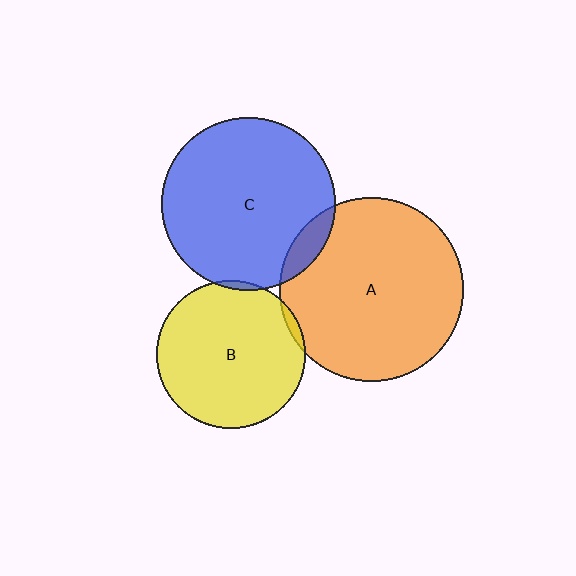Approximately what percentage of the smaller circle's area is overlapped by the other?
Approximately 5%.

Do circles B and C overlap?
Yes.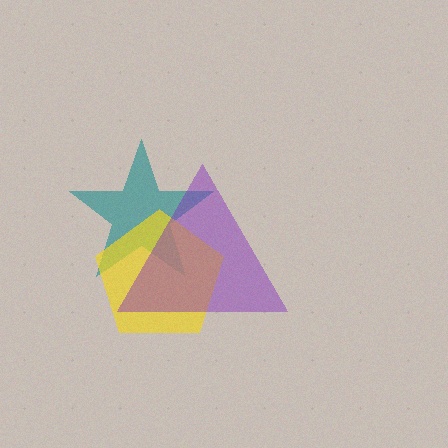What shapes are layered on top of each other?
The layered shapes are: a teal star, a yellow pentagon, a purple triangle.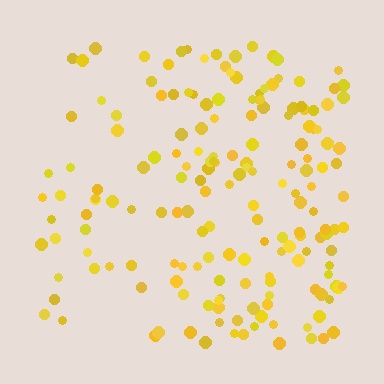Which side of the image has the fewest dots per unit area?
The left.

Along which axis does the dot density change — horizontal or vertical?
Horizontal.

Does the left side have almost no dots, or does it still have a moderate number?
Still a moderate number, just noticeably fewer than the right.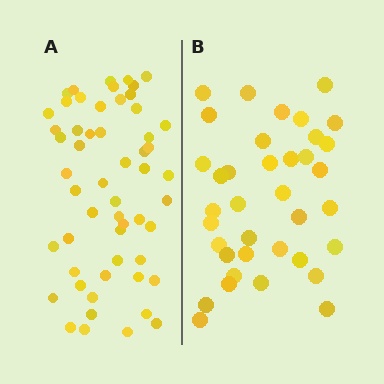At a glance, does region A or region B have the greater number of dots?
Region A (the left region) has more dots.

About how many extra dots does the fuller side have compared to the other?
Region A has approximately 20 more dots than region B.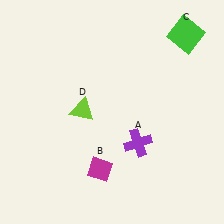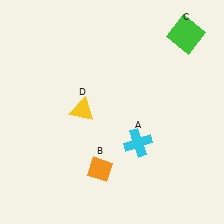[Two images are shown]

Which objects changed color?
A changed from purple to cyan. B changed from magenta to orange. D changed from lime to yellow.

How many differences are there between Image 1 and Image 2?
There are 3 differences between the two images.